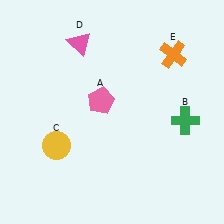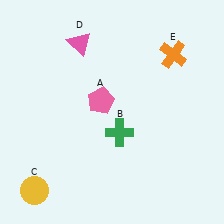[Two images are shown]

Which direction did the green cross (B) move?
The green cross (B) moved left.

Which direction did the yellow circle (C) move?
The yellow circle (C) moved down.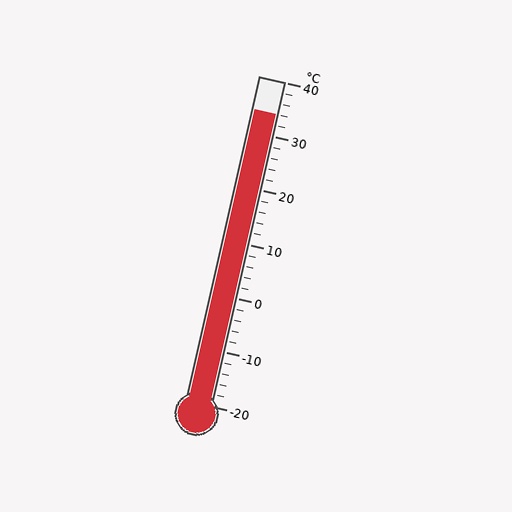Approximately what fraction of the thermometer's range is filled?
The thermometer is filled to approximately 90% of its range.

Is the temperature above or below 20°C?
The temperature is above 20°C.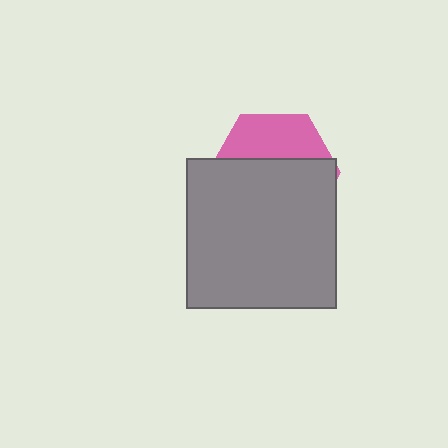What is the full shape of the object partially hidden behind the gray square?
The partially hidden object is a pink hexagon.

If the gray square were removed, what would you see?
You would see the complete pink hexagon.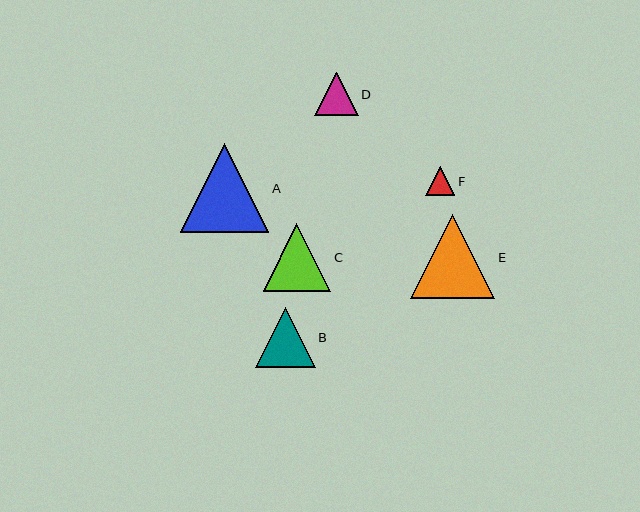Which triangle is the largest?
Triangle A is the largest with a size of approximately 88 pixels.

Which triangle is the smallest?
Triangle F is the smallest with a size of approximately 29 pixels.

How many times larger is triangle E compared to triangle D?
Triangle E is approximately 1.9 times the size of triangle D.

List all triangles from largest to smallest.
From largest to smallest: A, E, C, B, D, F.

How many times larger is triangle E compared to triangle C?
Triangle E is approximately 1.2 times the size of triangle C.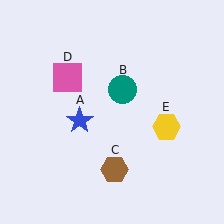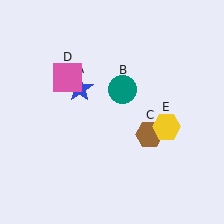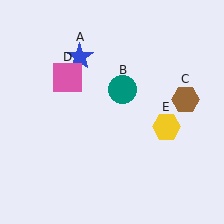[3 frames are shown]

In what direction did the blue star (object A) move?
The blue star (object A) moved up.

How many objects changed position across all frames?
2 objects changed position: blue star (object A), brown hexagon (object C).